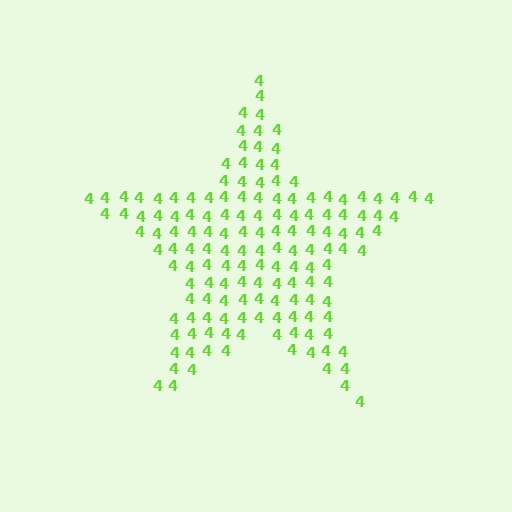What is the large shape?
The large shape is a star.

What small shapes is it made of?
It is made of small digit 4's.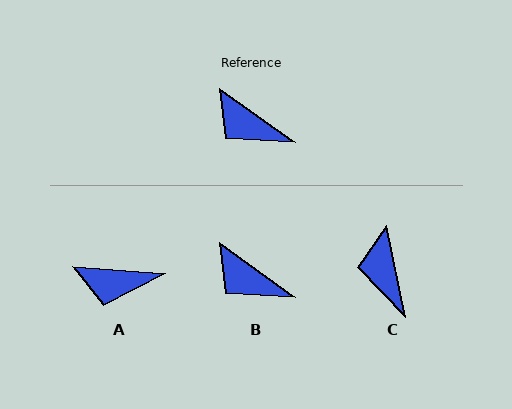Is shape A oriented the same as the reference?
No, it is off by about 32 degrees.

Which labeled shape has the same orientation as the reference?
B.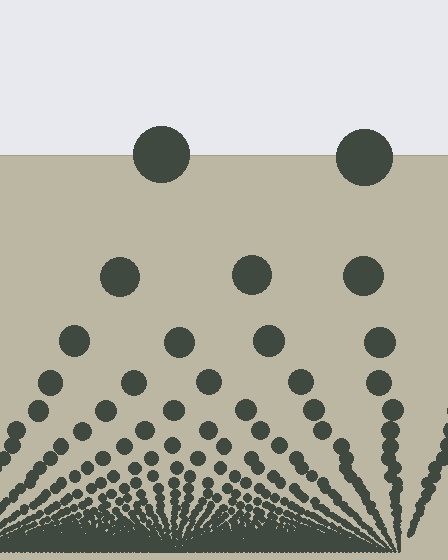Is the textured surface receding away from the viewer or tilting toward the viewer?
The surface appears to tilt toward the viewer. Texture elements get larger and sparser toward the top.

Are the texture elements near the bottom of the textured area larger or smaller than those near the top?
Smaller. The gradient is inverted — elements near the bottom are smaller and denser.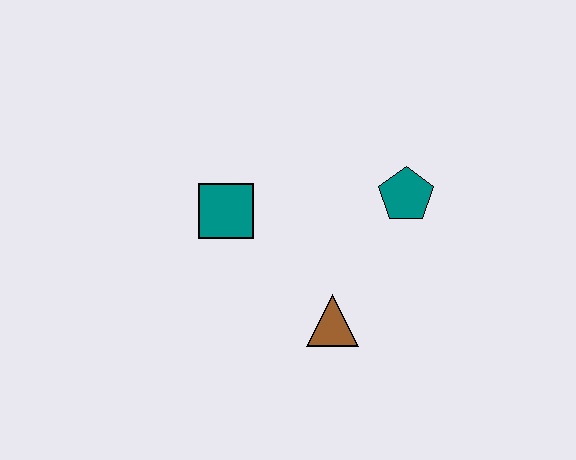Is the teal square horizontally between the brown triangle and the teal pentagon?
No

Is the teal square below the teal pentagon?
Yes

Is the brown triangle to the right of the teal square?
Yes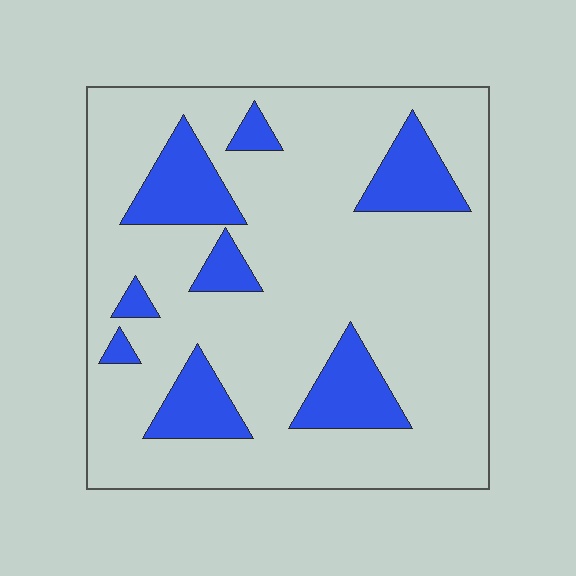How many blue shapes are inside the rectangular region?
8.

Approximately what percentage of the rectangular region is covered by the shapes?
Approximately 20%.